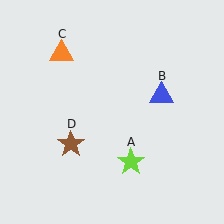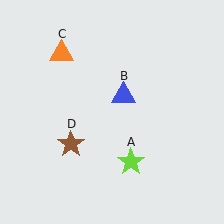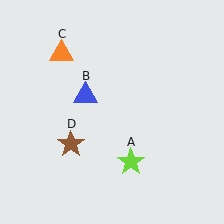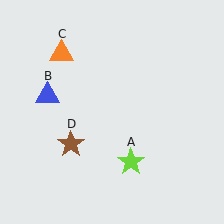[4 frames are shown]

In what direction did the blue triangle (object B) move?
The blue triangle (object B) moved left.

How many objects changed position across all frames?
1 object changed position: blue triangle (object B).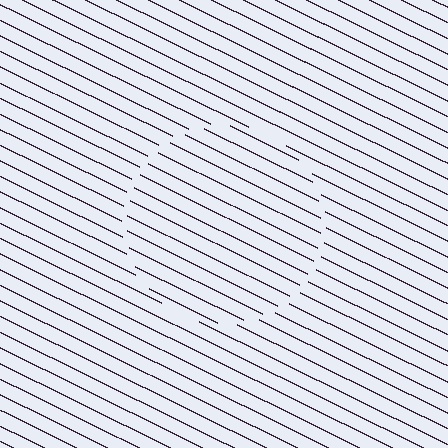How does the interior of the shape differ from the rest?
The interior of the shape contains the same grating, shifted by half a period — the contour is defined by the phase discontinuity where line-ends from the inner and outer gratings abut.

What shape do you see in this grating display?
An illusory circle. The interior of the shape contains the same grating, shifted by half a period — the contour is defined by the phase discontinuity where line-ends from the inner and outer gratings abut.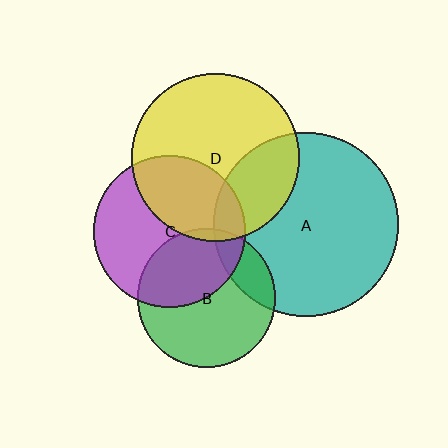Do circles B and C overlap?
Yes.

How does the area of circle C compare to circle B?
Approximately 1.2 times.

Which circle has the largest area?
Circle A (teal).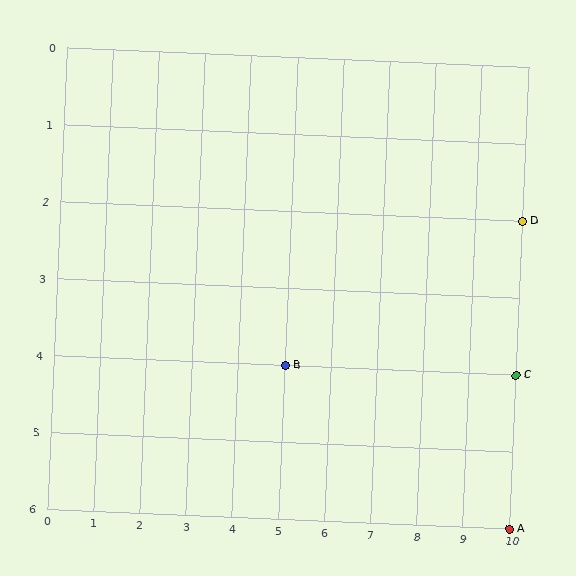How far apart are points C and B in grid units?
Points C and B are 5 columns apart.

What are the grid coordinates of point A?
Point A is at grid coordinates (10, 6).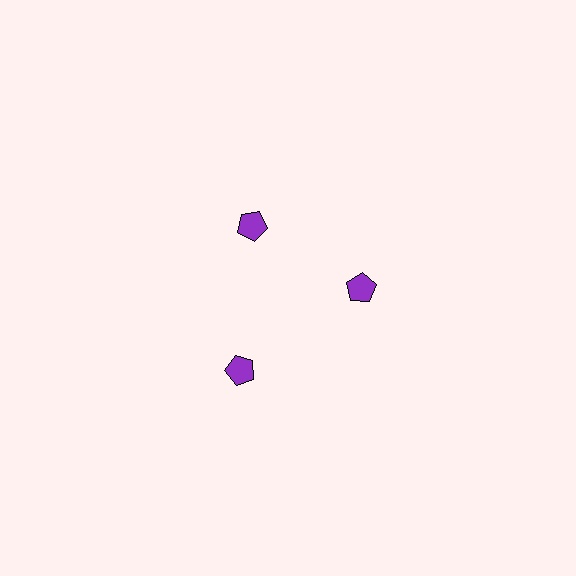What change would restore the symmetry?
The symmetry would be restored by moving it inward, back onto the ring so that all 3 pentagons sit at equal angles and equal distance from the center.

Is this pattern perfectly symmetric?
No. The 3 purple pentagons are arranged in a ring, but one element near the 7 o'clock position is pushed outward from the center, breaking the 3-fold rotational symmetry.